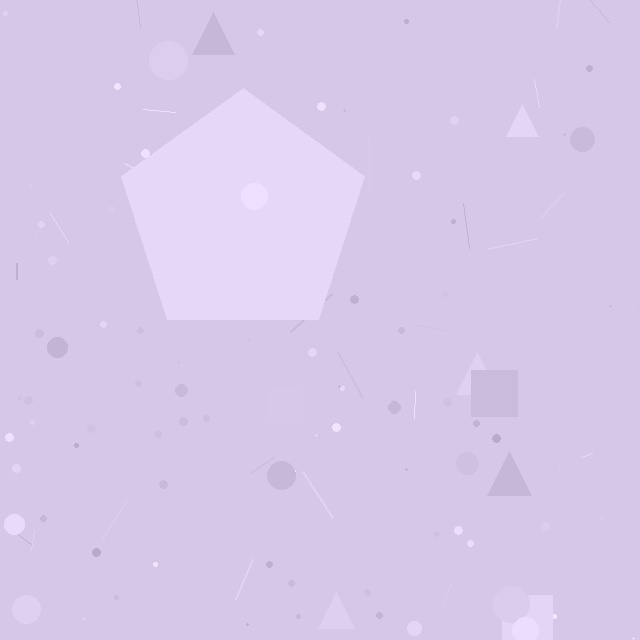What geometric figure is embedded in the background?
A pentagon is embedded in the background.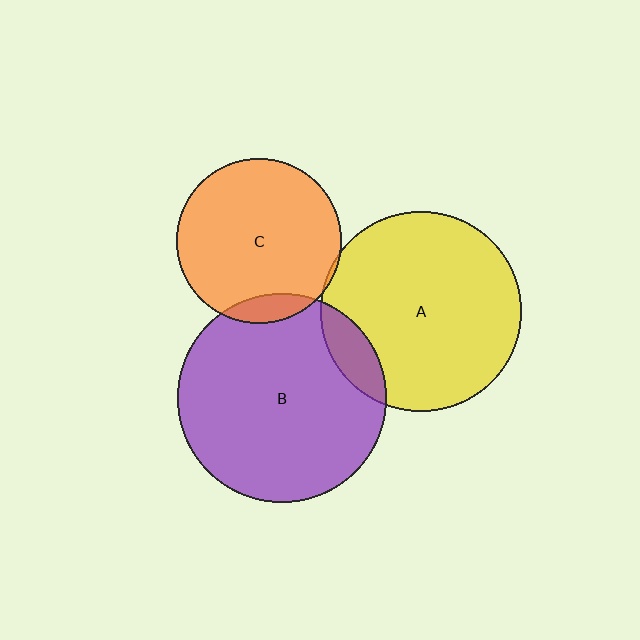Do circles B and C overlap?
Yes.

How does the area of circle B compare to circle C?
Approximately 1.6 times.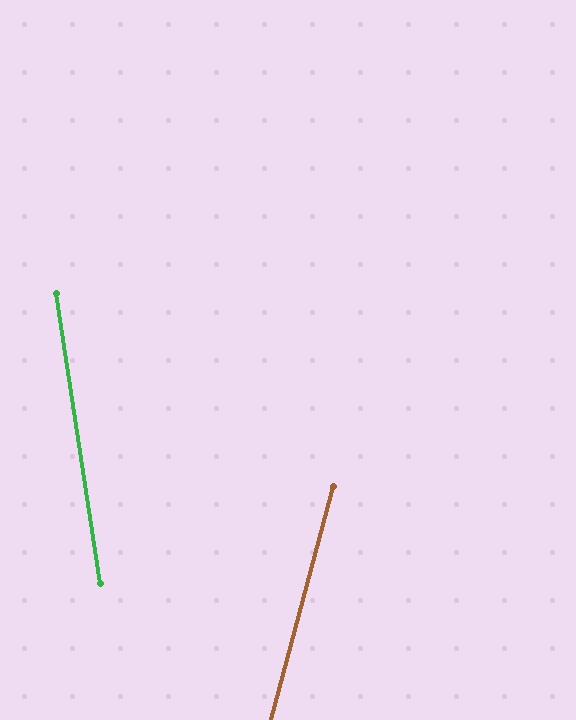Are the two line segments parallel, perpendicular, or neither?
Neither parallel nor perpendicular — they differ by about 24°.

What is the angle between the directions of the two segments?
Approximately 24 degrees.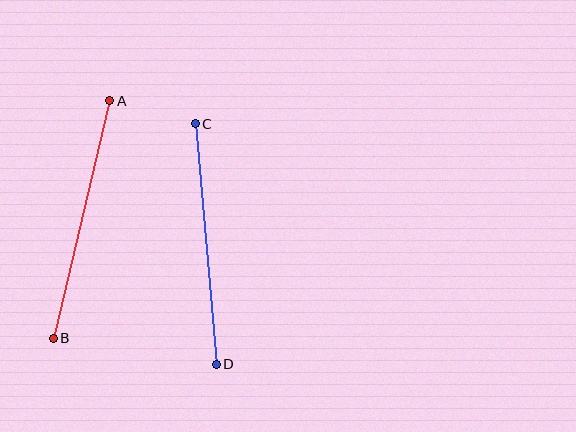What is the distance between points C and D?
The distance is approximately 241 pixels.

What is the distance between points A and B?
The distance is approximately 244 pixels.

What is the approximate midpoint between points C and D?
The midpoint is at approximately (206, 244) pixels.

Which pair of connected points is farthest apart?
Points A and B are farthest apart.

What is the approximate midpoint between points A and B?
The midpoint is at approximately (82, 220) pixels.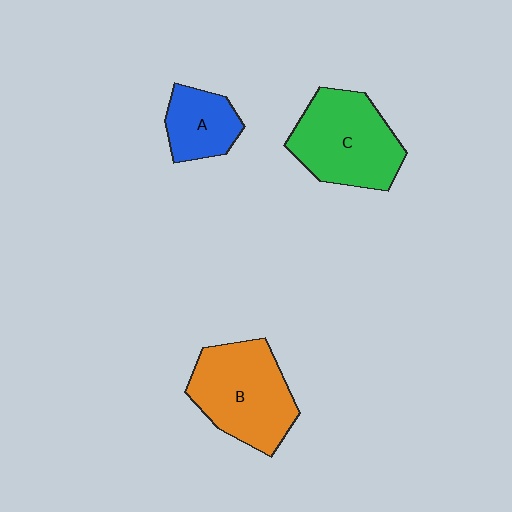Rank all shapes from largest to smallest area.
From largest to smallest: B (orange), C (green), A (blue).